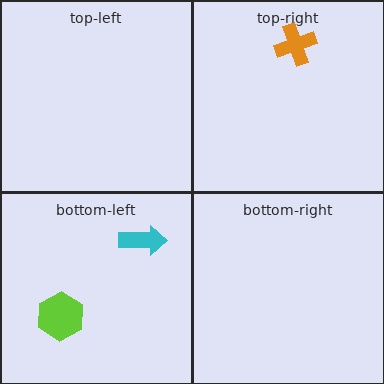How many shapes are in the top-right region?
1.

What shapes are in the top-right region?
The orange cross.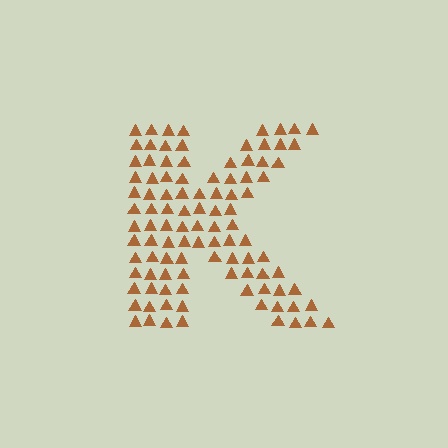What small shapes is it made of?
It is made of small triangles.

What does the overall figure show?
The overall figure shows the letter K.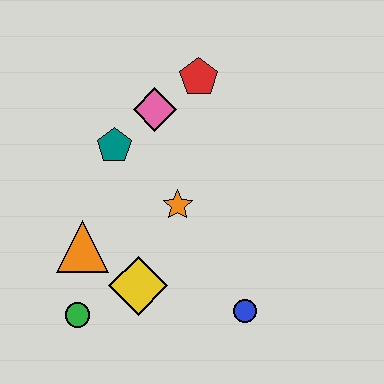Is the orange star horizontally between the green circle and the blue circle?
Yes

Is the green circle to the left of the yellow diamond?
Yes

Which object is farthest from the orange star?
The green circle is farthest from the orange star.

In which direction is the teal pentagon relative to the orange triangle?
The teal pentagon is above the orange triangle.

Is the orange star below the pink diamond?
Yes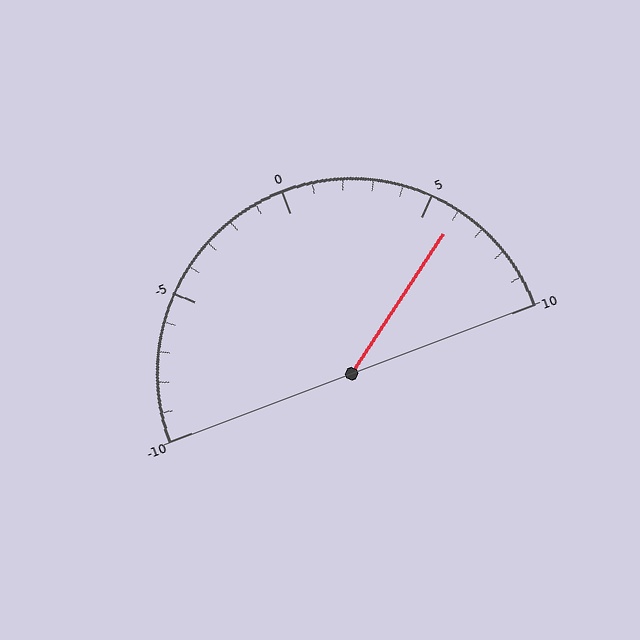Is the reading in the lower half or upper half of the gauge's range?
The reading is in the upper half of the range (-10 to 10).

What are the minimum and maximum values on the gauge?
The gauge ranges from -10 to 10.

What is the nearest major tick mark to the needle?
The nearest major tick mark is 5.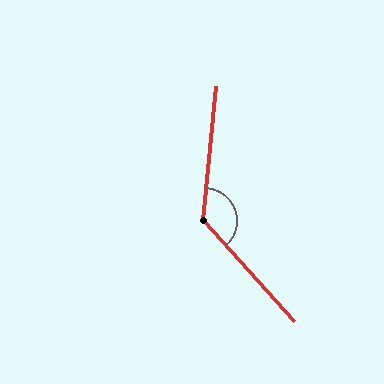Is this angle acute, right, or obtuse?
It is obtuse.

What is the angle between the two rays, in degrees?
Approximately 132 degrees.